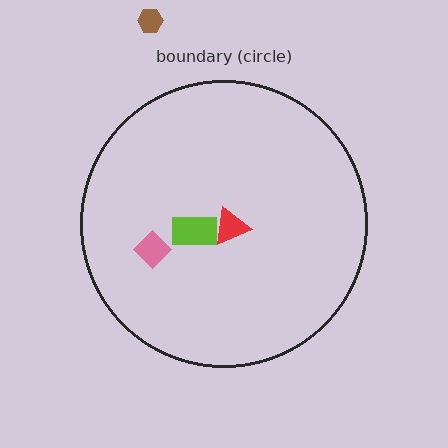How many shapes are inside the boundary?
3 inside, 1 outside.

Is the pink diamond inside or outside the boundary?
Inside.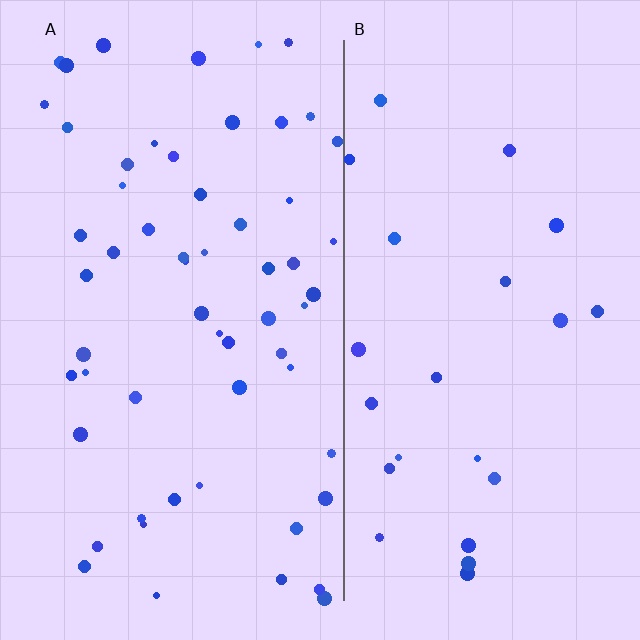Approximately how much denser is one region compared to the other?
Approximately 2.5× — region A over region B.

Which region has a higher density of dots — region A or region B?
A (the left).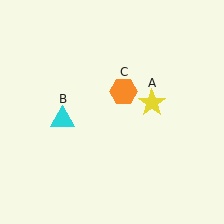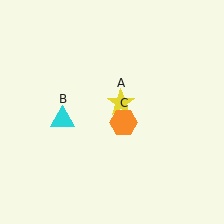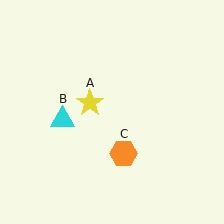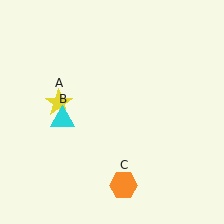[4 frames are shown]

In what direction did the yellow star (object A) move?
The yellow star (object A) moved left.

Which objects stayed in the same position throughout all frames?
Cyan triangle (object B) remained stationary.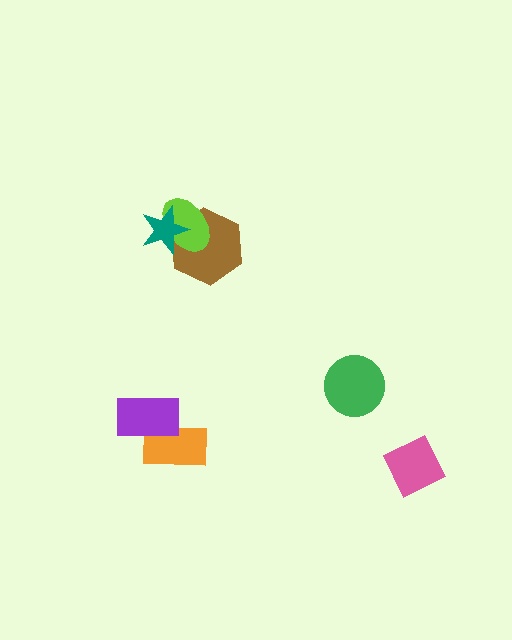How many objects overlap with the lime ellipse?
2 objects overlap with the lime ellipse.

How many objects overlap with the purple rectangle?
1 object overlaps with the purple rectangle.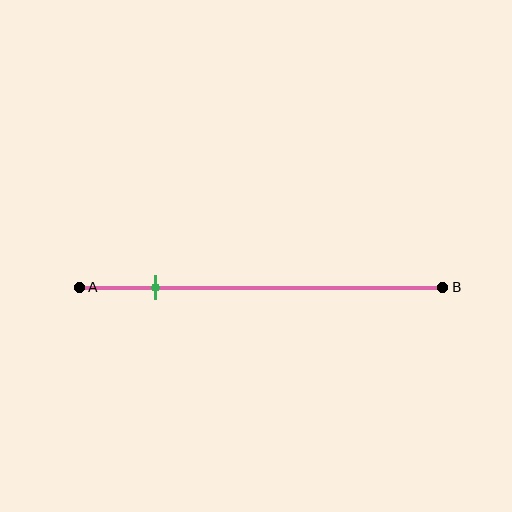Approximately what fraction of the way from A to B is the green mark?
The green mark is approximately 20% of the way from A to B.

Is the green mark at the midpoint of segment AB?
No, the mark is at about 20% from A, not at the 50% midpoint.